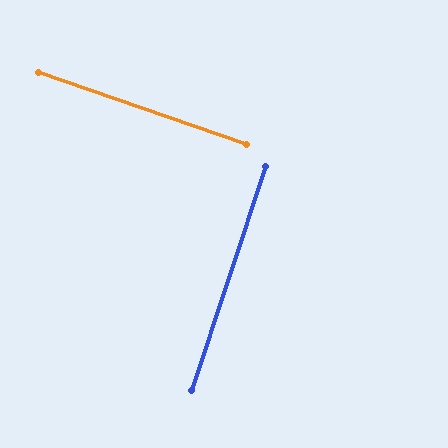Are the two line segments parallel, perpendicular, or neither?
Perpendicular — they meet at approximately 89°.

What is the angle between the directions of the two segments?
Approximately 89 degrees.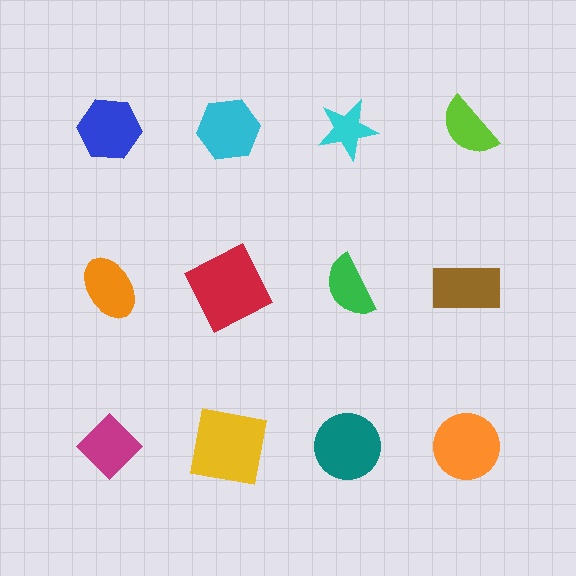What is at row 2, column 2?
A red square.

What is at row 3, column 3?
A teal circle.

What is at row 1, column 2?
A cyan hexagon.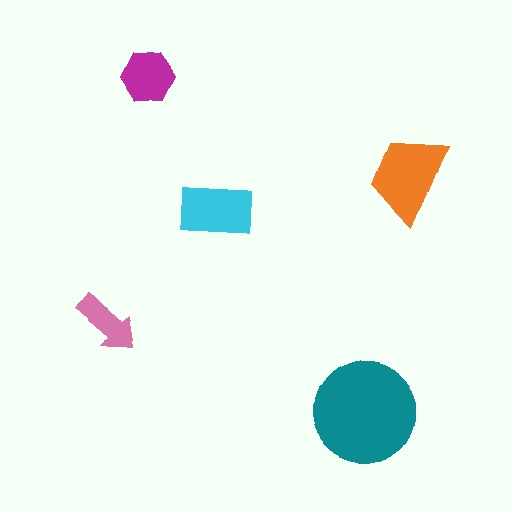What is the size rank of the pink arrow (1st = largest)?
5th.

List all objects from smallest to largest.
The pink arrow, the magenta hexagon, the cyan rectangle, the orange trapezoid, the teal circle.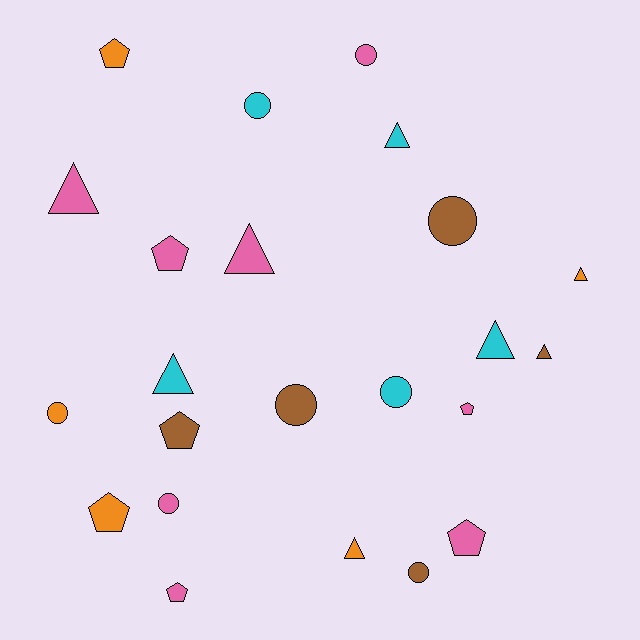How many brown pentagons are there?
There is 1 brown pentagon.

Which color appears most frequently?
Pink, with 8 objects.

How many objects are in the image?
There are 23 objects.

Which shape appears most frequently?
Circle, with 8 objects.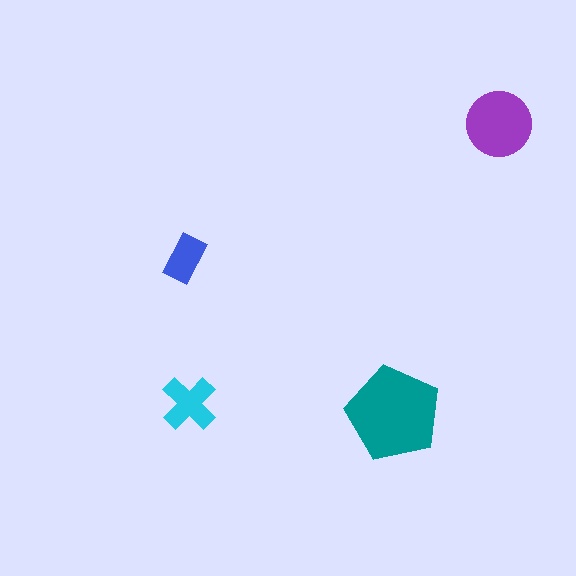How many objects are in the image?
There are 4 objects in the image.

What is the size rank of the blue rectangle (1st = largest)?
4th.